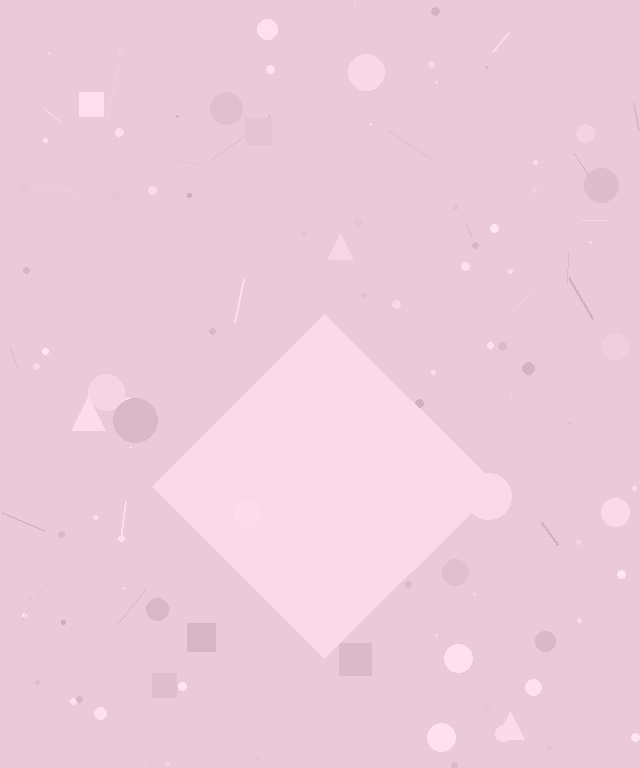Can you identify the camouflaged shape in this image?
The camouflaged shape is a diamond.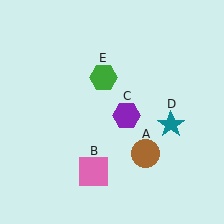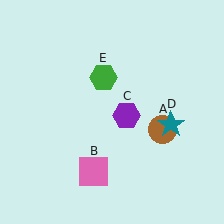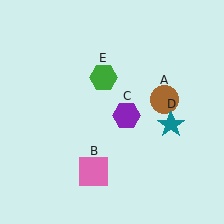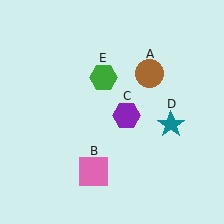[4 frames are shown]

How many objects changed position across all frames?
1 object changed position: brown circle (object A).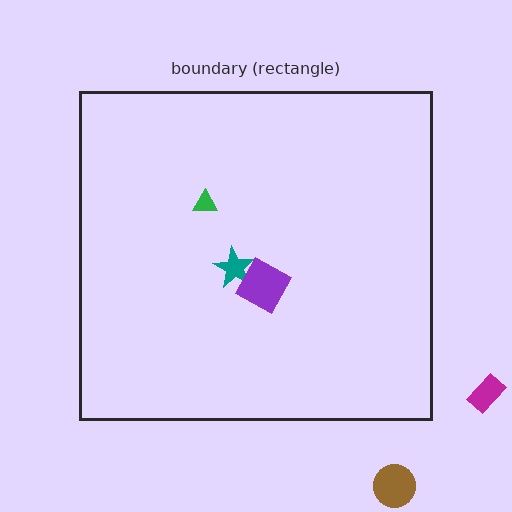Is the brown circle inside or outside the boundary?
Outside.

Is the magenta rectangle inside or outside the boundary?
Outside.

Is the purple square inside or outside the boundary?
Inside.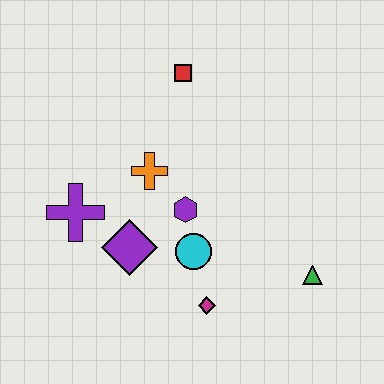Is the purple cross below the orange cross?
Yes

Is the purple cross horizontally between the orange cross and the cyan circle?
No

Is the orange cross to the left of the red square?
Yes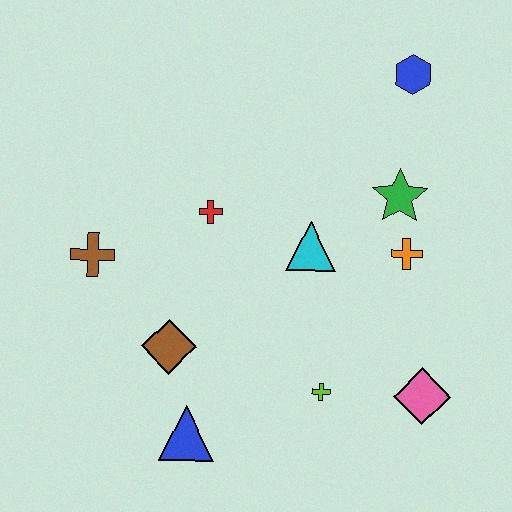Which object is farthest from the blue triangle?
The blue hexagon is farthest from the blue triangle.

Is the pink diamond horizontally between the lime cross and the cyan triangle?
No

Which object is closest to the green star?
The orange cross is closest to the green star.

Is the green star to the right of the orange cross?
No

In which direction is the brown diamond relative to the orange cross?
The brown diamond is to the left of the orange cross.